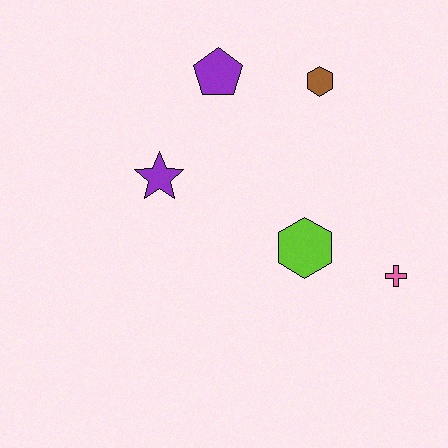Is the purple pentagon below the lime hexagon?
No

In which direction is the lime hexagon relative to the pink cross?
The lime hexagon is to the left of the pink cross.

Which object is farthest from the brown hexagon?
The pink cross is farthest from the brown hexagon.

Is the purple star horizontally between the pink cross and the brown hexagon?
No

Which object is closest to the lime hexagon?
The pink cross is closest to the lime hexagon.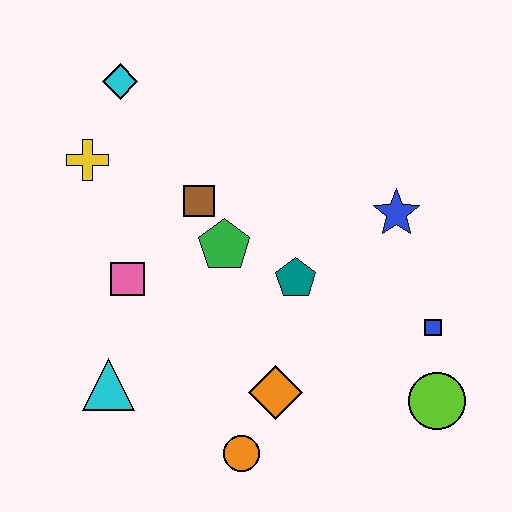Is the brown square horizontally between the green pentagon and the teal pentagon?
No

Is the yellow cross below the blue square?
No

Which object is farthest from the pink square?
The lime circle is farthest from the pink square.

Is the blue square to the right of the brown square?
Yes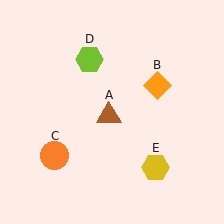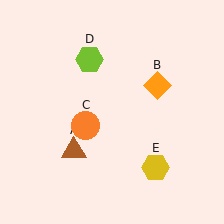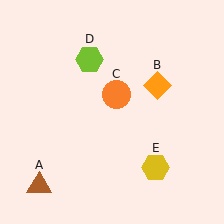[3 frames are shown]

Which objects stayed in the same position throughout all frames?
Orange diamond (object B) and lime hexagon (object D) and yellow hexagon (object E) remained stationary.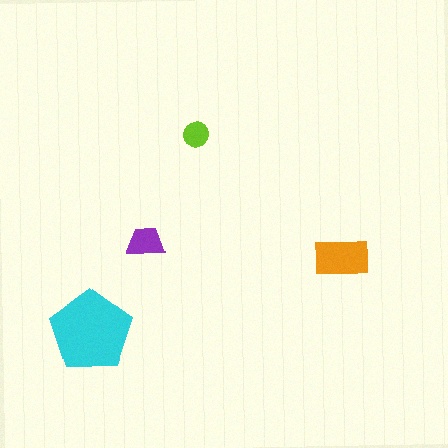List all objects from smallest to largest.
The lime circle, the purple trapezoid, the orange rectangle, the cyan pentagon.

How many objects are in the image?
There are 4 objects in the image.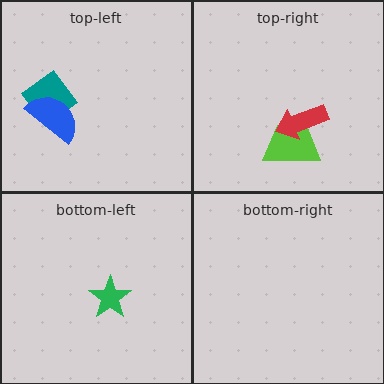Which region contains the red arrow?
The top-right region.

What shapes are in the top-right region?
The lime trapezoid, the red arrow.